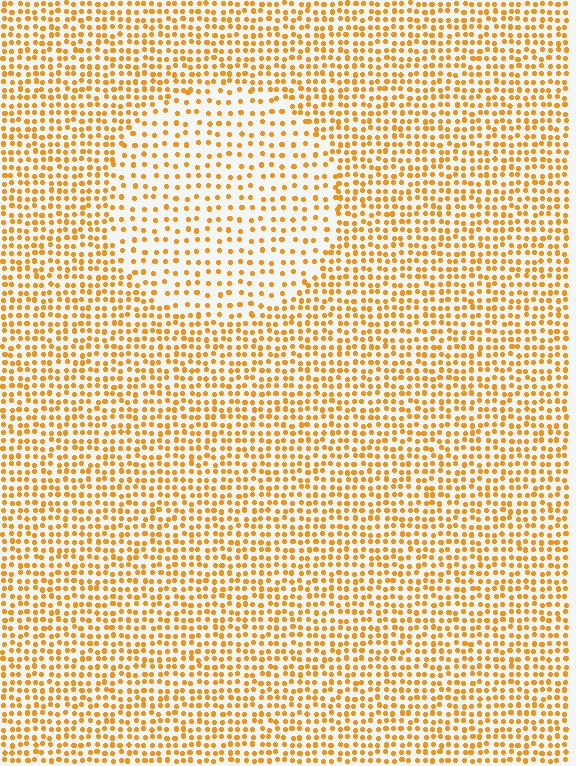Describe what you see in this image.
The image contains small orange elements arranged at two different densities. A circle-shaped region is visible where the elements are less densely packed than the surrounding area.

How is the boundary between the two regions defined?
The boundary is defined by a change in element density (approximately 1.9x ratio). All elements are the same color, size, and shape.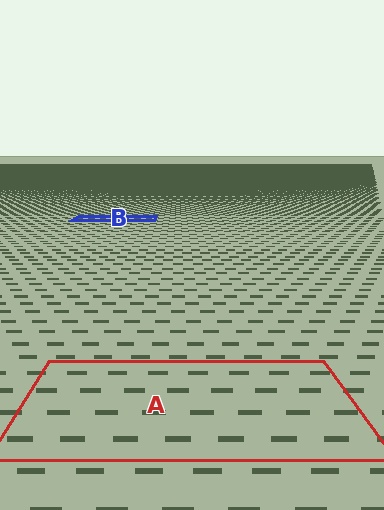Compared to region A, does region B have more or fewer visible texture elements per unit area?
Region B has more texture elements per unit area — they are packed more densely because it is farther away.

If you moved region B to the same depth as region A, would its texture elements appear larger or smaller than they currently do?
They would appear larger. At a closer depth, the same texture elements are projected at a bigger on-screen size.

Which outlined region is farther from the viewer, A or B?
Region B is farther from the viewer — the texture elements inside it appear smaller and more densely packed.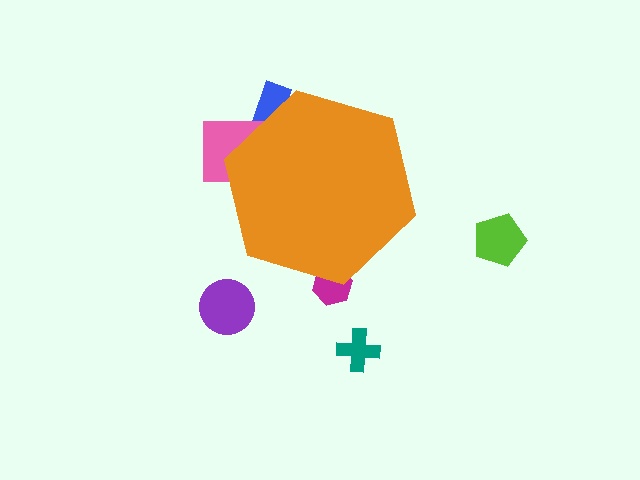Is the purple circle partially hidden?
No, the purple circle is fully visible.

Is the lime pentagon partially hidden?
No, the lime pentagon is fully visible.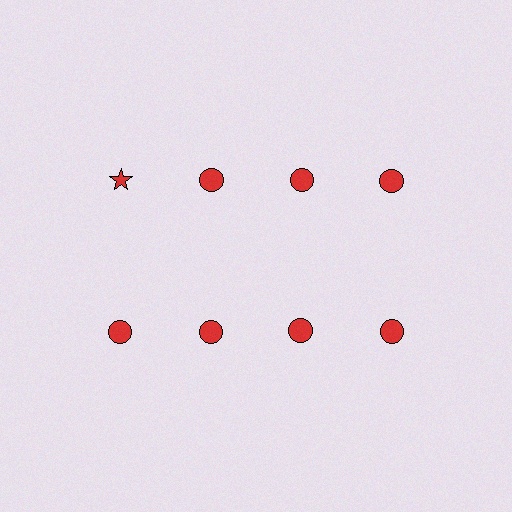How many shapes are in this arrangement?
There are 8 shapes arranged in a grid pattern.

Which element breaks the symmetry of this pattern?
The red star in the top row, leftmost column breaks the symmetry. All other shapes are red circles.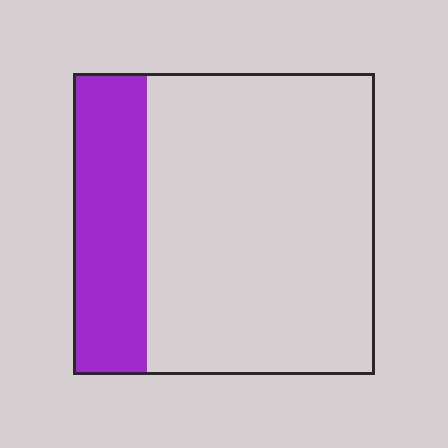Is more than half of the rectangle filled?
No.